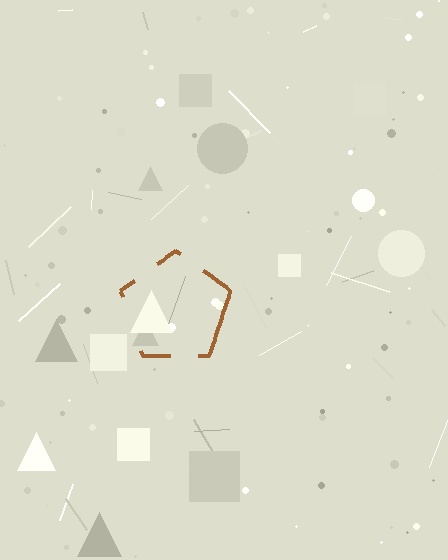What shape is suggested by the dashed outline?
The dashed outline suggests a pentagon.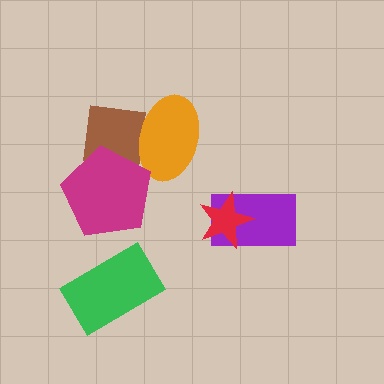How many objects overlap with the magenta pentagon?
2 objects overlap with the magenta pentagon.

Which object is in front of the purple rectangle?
The red star is in front of the purple rectangle.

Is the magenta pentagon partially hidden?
No, no other shape covers it.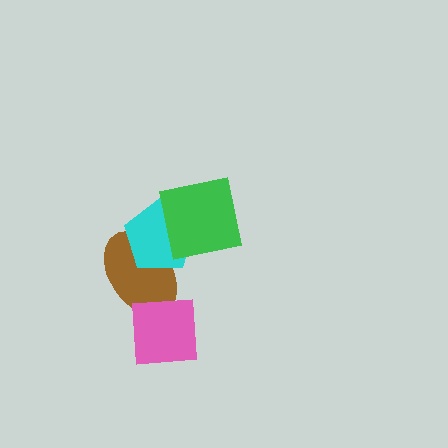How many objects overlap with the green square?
2 objects overlap with the green square.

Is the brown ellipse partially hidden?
Yes, it is partially covered by another shape.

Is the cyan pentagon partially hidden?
Yes, it is partially covered by another shape.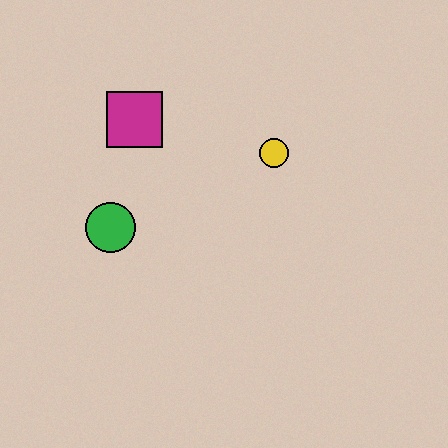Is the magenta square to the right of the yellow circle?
No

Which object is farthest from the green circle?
The yellow circle is farthest from the green circle.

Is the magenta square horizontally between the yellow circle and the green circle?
Yes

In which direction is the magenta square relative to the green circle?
The magenta square is above the green circle.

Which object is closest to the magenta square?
The green circle is closest to the magenta square.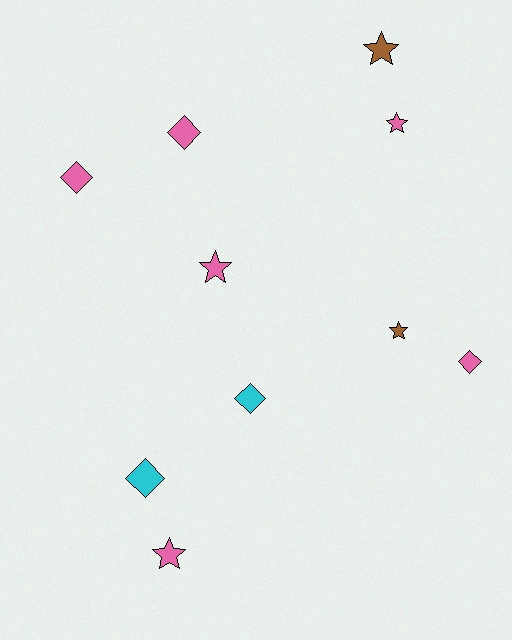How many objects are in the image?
There are 10 objects.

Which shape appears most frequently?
Diamond, with 5 objects.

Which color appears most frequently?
Pink, with 6 objects.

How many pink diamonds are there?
There are 3 pink diamonds.